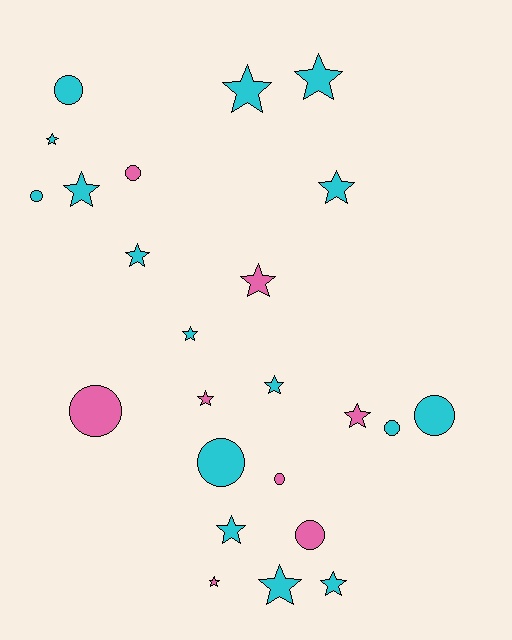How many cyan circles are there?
There are 5 cyan circles.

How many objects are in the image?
There are 24 objects.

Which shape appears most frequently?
Star, with 15 objects.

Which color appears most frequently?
Cyan, with 16 objects.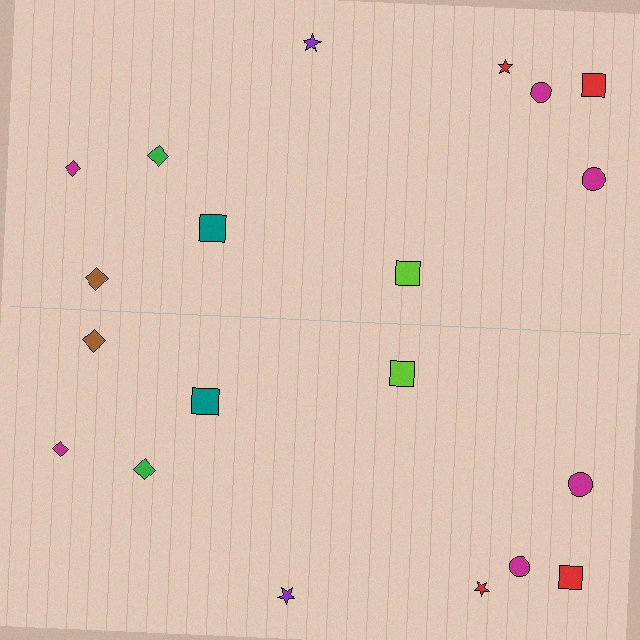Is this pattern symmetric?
Yes, this pattern has bilateral (reflection) symmetry.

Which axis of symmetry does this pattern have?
The pattern has a horizontal axis of symmetry running through the center of the image.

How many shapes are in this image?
There are 20 shapes in this image.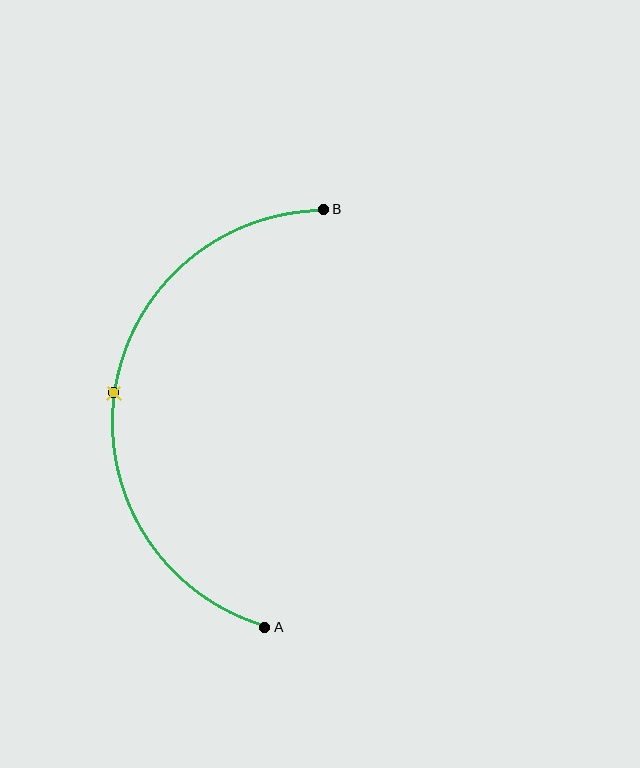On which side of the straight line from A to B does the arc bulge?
The arc bulges to the left of the straight line connecting A and B.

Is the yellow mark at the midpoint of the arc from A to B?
Yes. The yellow mark lies on the arc at equal arc-length from both A and B — it is the arc midpoint.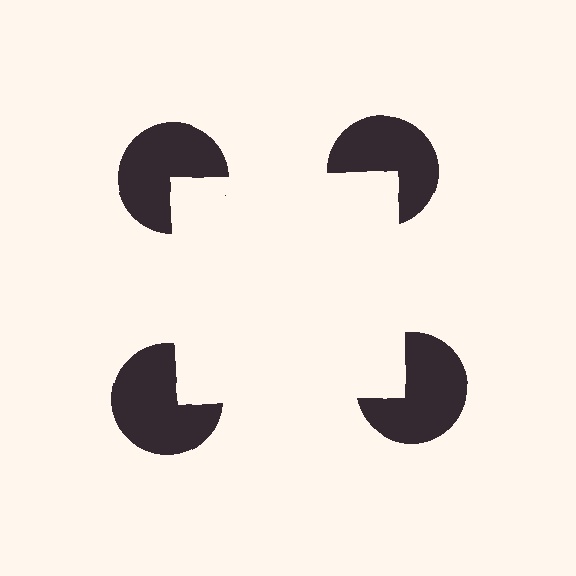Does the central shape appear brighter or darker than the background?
It typically appears slightly brighter than the background, even though no actual brightness change is drawn.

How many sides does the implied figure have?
4 sides.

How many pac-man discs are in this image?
There are 4 — one at each vertex of the illusory square.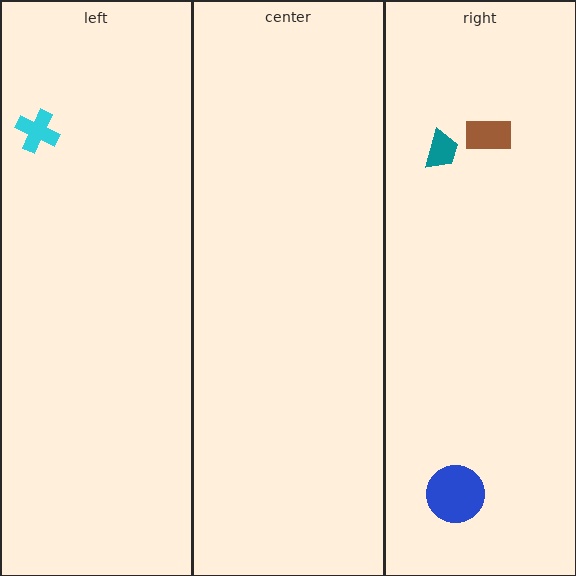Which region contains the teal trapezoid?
The right region.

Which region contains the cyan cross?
The left region.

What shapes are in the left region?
The cyan cross.